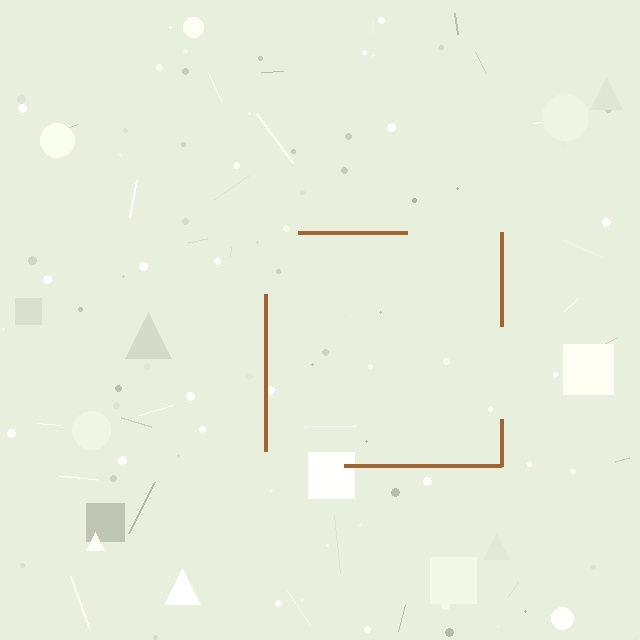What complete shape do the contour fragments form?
The contour fragments form a square.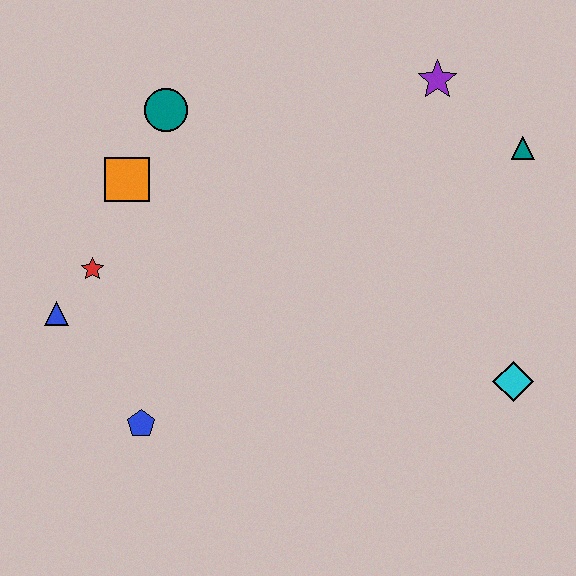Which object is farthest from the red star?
The teal triangle is farthest from the red star.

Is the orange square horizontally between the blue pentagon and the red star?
Yes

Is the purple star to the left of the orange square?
No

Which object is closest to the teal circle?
The orange square is closest to the teal circle.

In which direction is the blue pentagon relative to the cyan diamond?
The blue pentagon is to the left of the cyan diamond.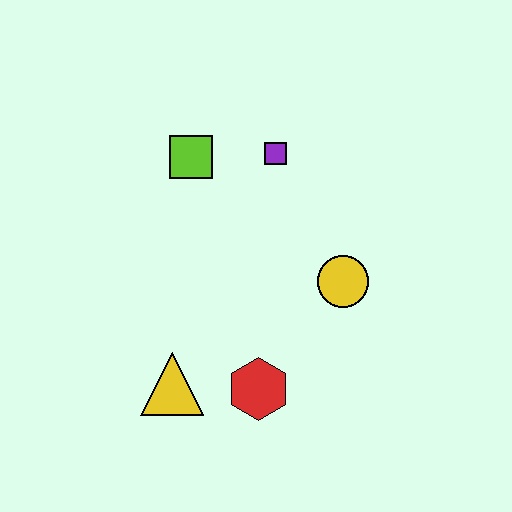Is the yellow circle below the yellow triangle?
No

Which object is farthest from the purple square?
The yellow triangle is farthest from the purple square.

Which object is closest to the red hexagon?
The yellow triangle is closest to the red hexagon.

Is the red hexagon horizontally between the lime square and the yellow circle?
Yes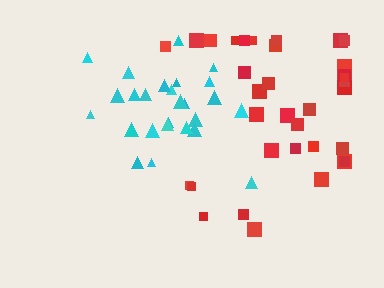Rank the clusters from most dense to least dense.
cyan, red.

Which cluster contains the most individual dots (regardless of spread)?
Red (35).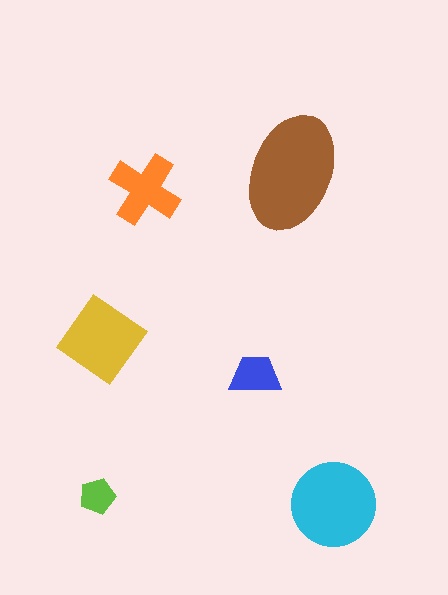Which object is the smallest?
The lime pentagon.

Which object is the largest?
The brown ellipse.